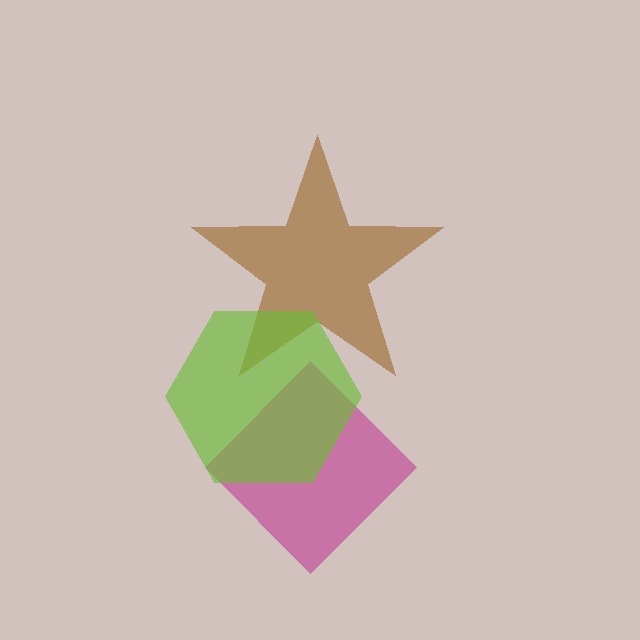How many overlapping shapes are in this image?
There are 3 overlapping shapes in the image.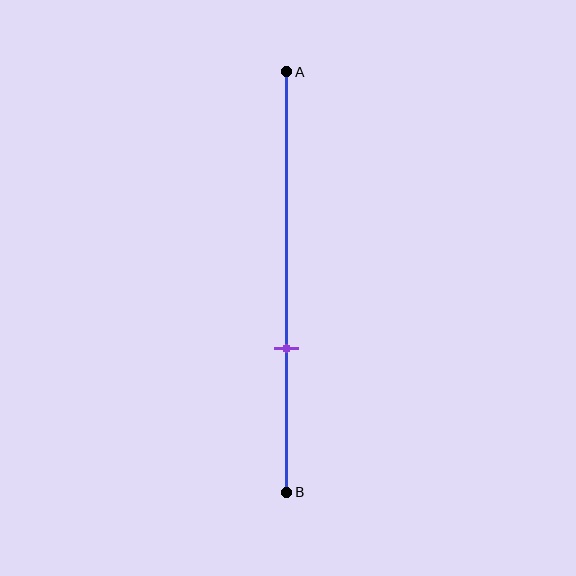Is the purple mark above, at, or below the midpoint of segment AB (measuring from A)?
The purple mark is below the midpoint of segment AB.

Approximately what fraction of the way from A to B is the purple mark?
The purple mark is approximately 65% of the way from A to B.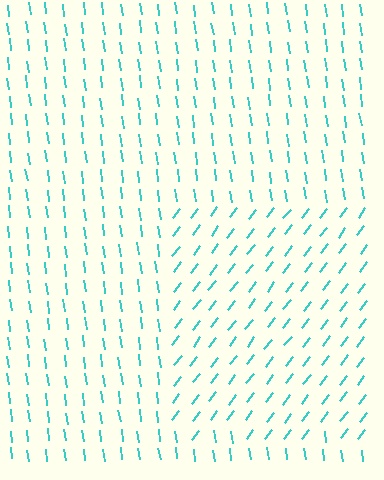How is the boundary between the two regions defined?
The boundary is defined purely by a change in line orientation (approximately 45 degrees difference). All lines are the same color and thickness.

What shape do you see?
I see a rectangle.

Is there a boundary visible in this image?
Yes, there is a texture boundary formed by a change in line orientation.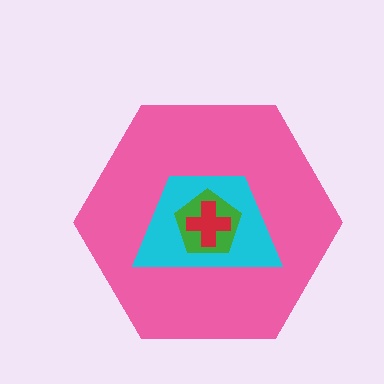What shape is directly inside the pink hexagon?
The cyan trapezoid.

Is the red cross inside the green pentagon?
Yes.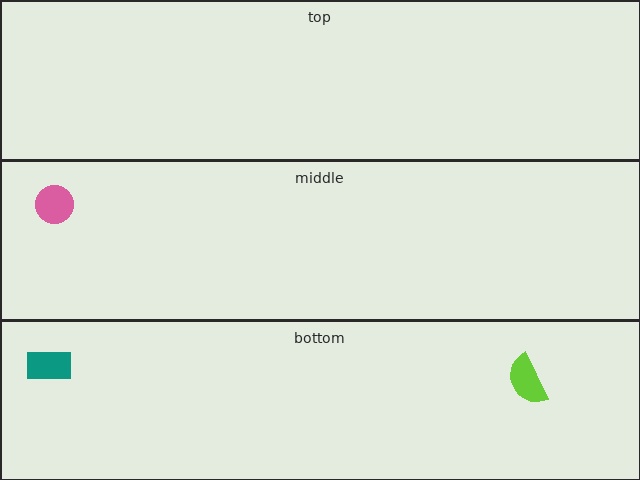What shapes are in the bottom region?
The teal rectangle, the lime semicircle.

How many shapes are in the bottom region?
2.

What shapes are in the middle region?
The pink circle.